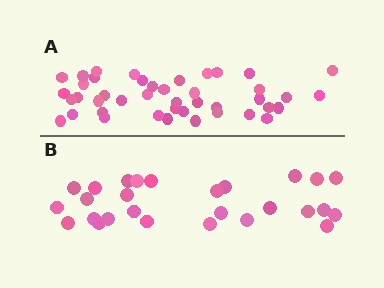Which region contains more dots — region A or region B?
Region A (the top region) has more dots.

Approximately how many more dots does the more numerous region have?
Region A has approximately 15 more dots than region B.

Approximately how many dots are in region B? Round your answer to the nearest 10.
About 30 dots. (The exact count is 27, which rounds to 30.)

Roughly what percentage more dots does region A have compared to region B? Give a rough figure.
About 60% more.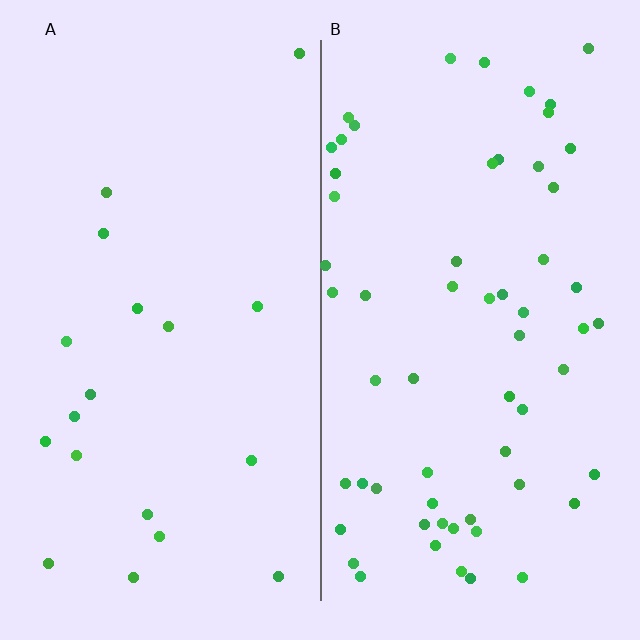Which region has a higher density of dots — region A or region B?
B (the right).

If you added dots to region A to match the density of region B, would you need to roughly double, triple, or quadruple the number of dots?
Approximately triple.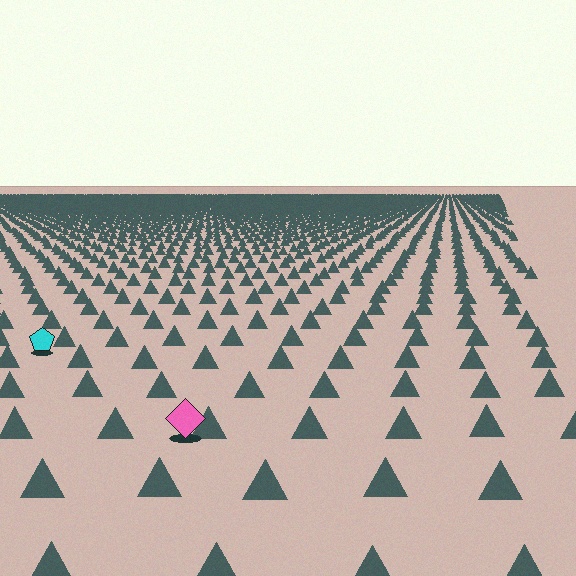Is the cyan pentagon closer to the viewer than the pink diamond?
No. The pink diamond is closer — you can tell from the texture gradient: the ground texture is coarser near it.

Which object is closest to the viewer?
The pink diamond is closest. The texture marks near it are larger and more spread out.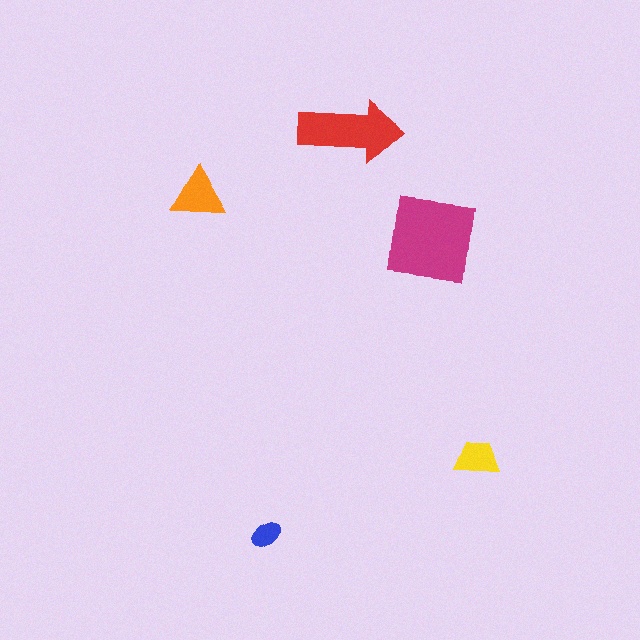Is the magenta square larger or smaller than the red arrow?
Larger.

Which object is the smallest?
The blue ellipse.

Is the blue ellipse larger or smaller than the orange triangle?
Smaller.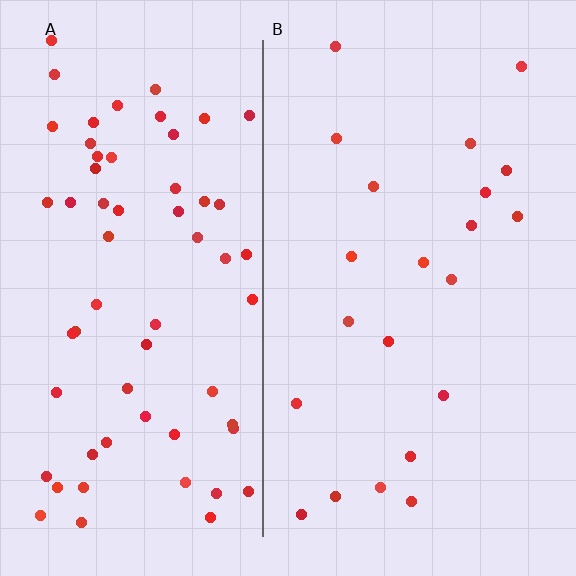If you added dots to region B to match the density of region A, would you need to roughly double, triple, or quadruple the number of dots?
Approximately triple.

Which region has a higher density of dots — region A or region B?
A (the left).